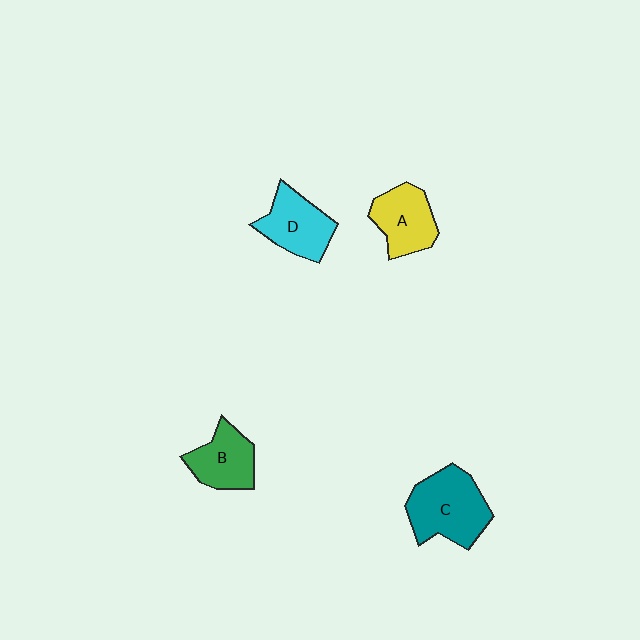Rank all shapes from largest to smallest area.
From largest to smallest: C (teal), D (cyan), A (yellow), B (green).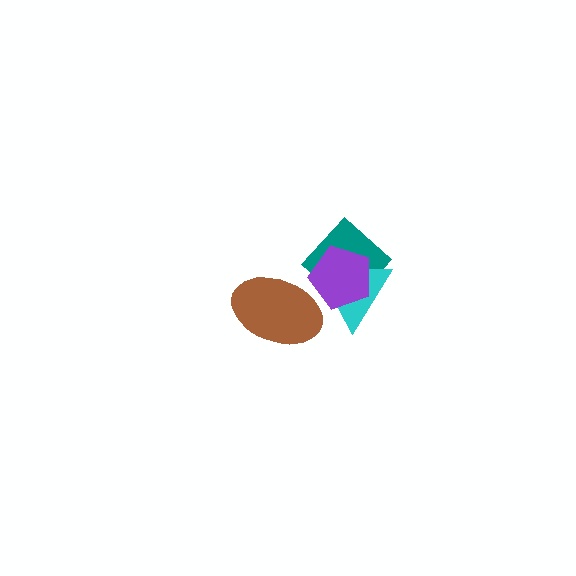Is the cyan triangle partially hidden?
Yes, it is partially covered by another shape.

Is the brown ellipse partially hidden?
No, no other shape covers it.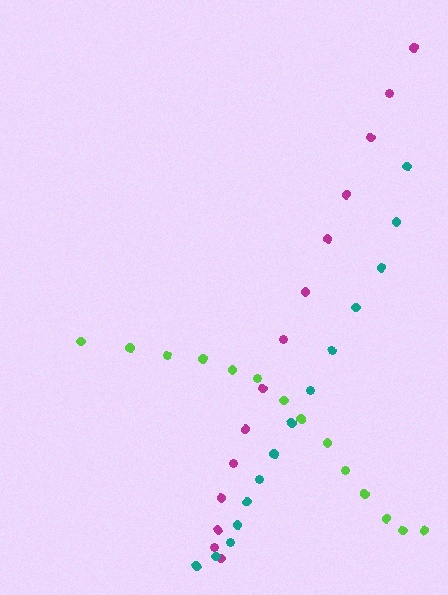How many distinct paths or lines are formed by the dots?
There are 3 distinct paths.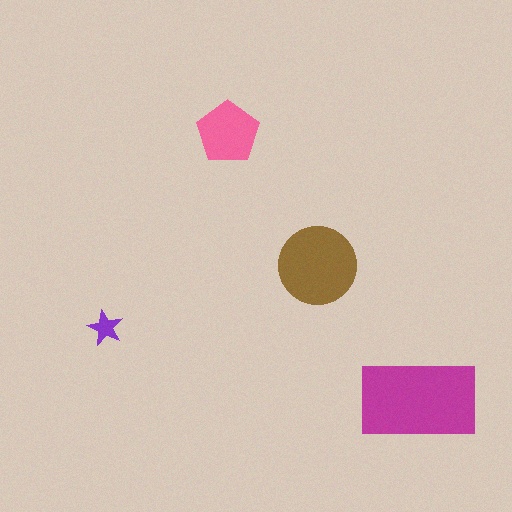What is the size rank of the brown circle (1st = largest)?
2nd.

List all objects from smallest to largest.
The purple star, the pink pentagon, the brown circle, the magenta rectangle.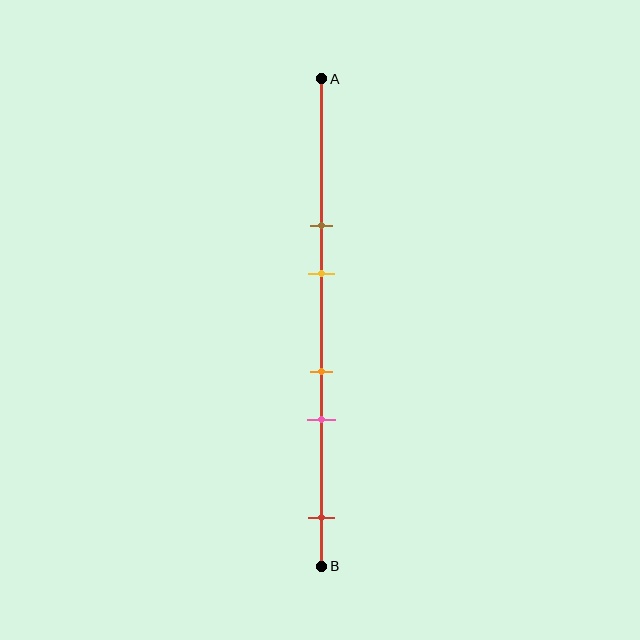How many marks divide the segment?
There are 5 marks dividing the segment.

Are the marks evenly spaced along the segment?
No, the marks are not evenly spaced.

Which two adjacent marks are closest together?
The orange and pink marks are the closest adjacent pair.